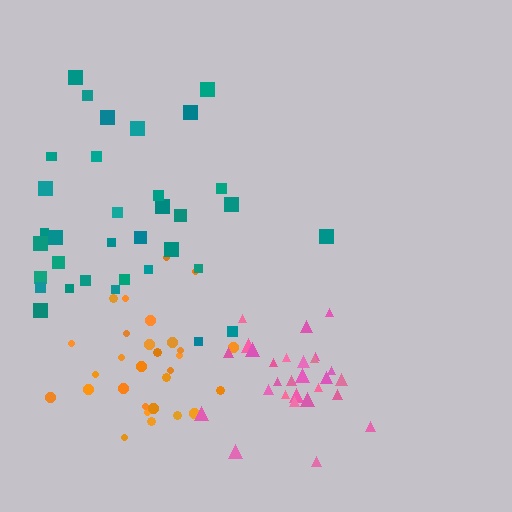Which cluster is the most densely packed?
Pink.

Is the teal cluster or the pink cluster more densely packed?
Pink.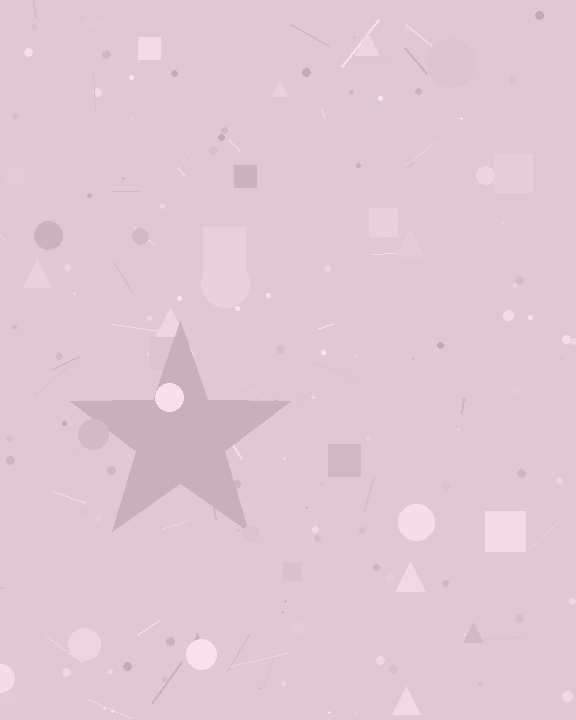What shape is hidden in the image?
A star is hidden in the image.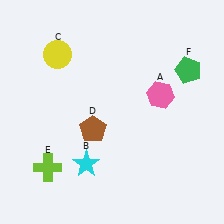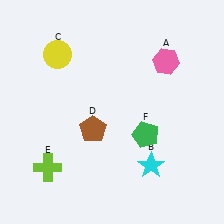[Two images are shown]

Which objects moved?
The objects that moved are: the pink hexagon (A), the cyan star (B), the green pentagon (F).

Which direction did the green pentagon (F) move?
The green pentagon (F) moved down.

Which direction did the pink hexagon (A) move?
The pink hexagon (A) moved up.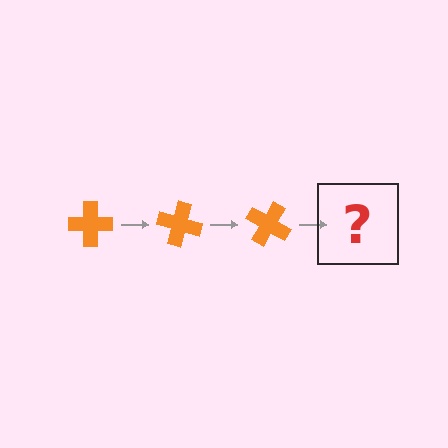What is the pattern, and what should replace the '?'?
The pattern is that the cross rotates 15 degrees each step. The '?' should be an orange cross rotated 45 degrees.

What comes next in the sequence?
The next element should be an orange cross rotated 45 degrees.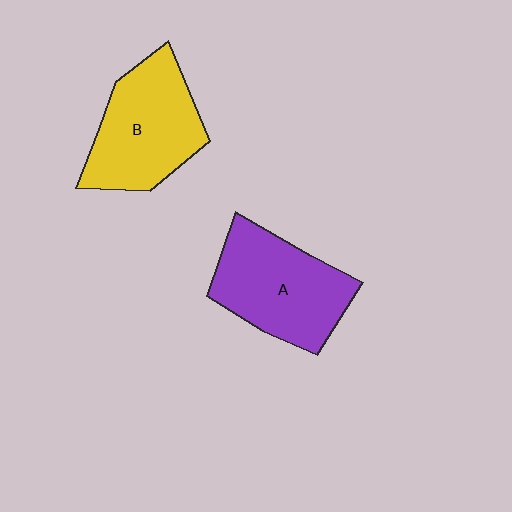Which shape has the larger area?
Shape A (purple).